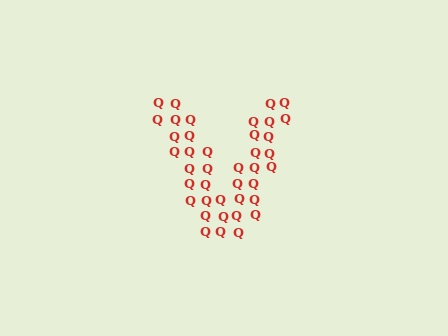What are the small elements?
The small elements are letter Q's.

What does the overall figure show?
The overall figure shows the letter V.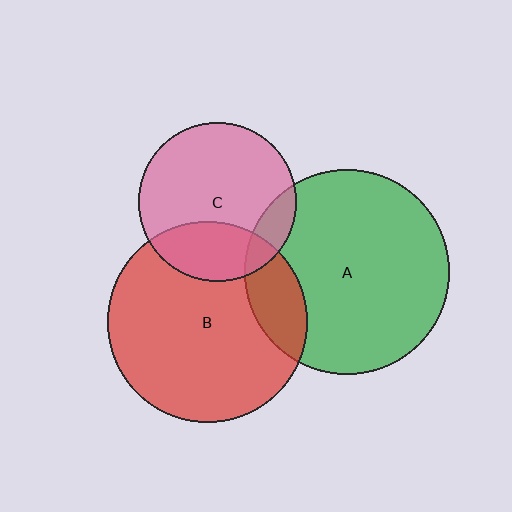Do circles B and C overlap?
Yes.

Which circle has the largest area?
Circle A (green).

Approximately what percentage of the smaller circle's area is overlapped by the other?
Approximately 30%.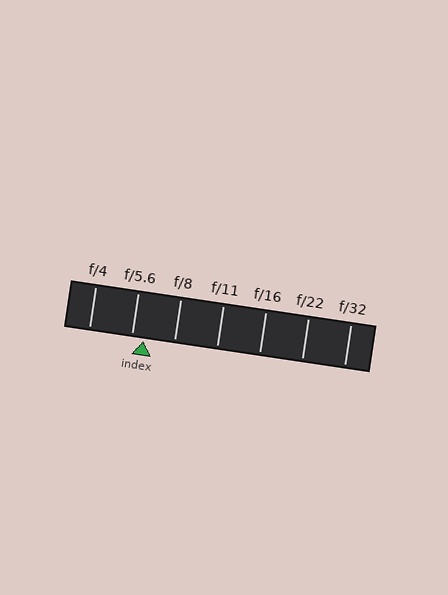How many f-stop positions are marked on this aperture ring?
There are 7 f-stop positions marked.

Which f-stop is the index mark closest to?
The index mark is closest to f/5.6.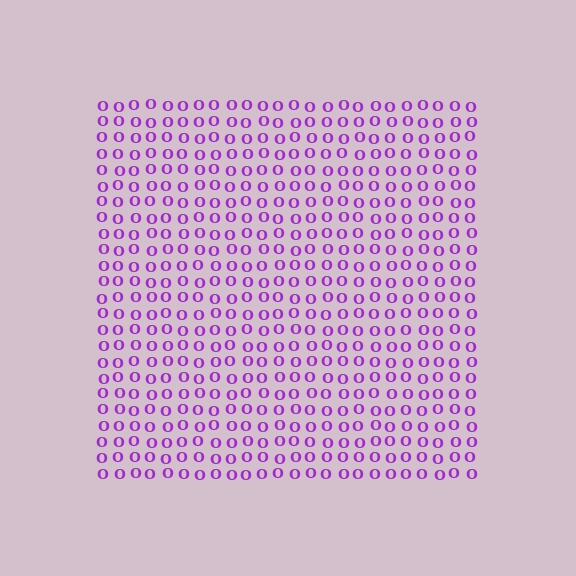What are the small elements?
The small elements are letter O's.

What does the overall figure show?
The overall figure shows a square.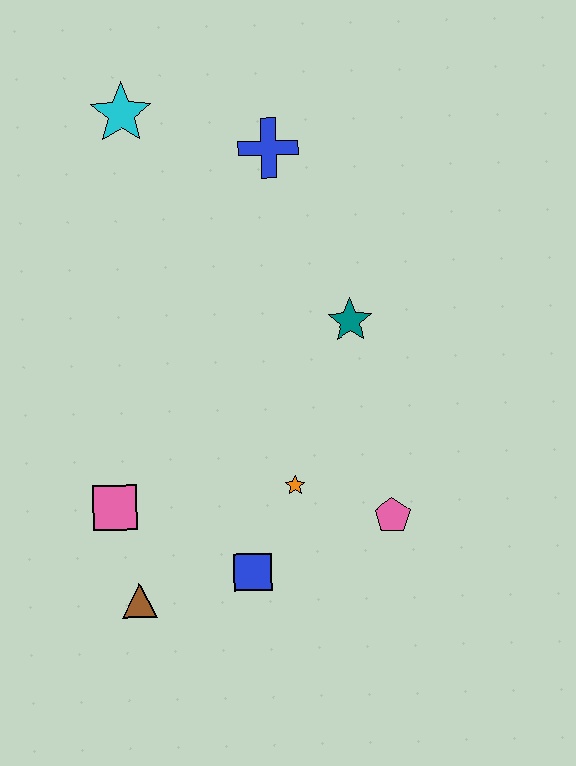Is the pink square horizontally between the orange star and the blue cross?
No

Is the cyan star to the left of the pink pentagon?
Yes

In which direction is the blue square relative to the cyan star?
The blue square is below the cyan star.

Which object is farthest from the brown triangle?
The cyan star is farthest from the brown triangle.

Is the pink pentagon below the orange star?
Yes